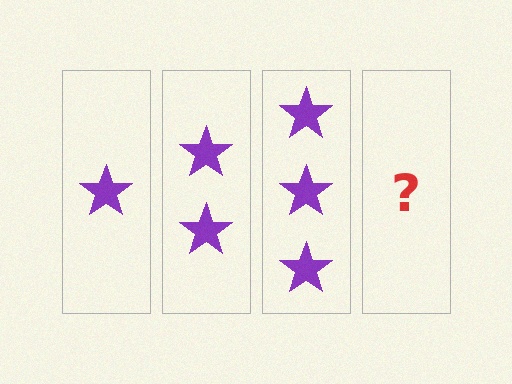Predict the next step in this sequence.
The next step is 4 stars.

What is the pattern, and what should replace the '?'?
The pattern is that each step adds one more star. The '?' should be 4 stars.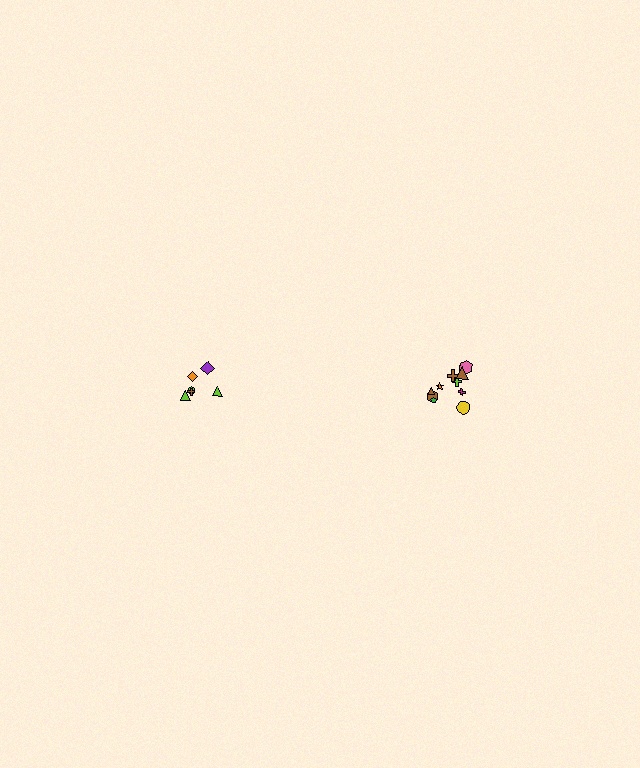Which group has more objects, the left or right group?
The right group.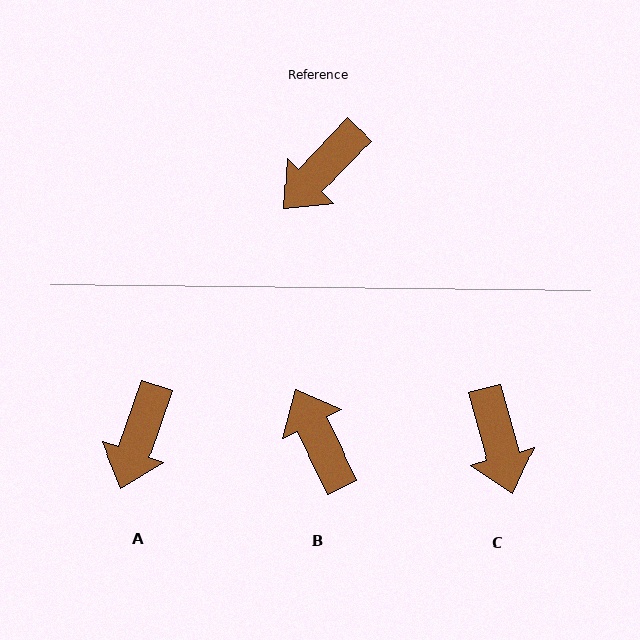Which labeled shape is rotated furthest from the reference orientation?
B, about 111 degrees away.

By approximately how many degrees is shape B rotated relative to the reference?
Approximately 111 degrees clockwise.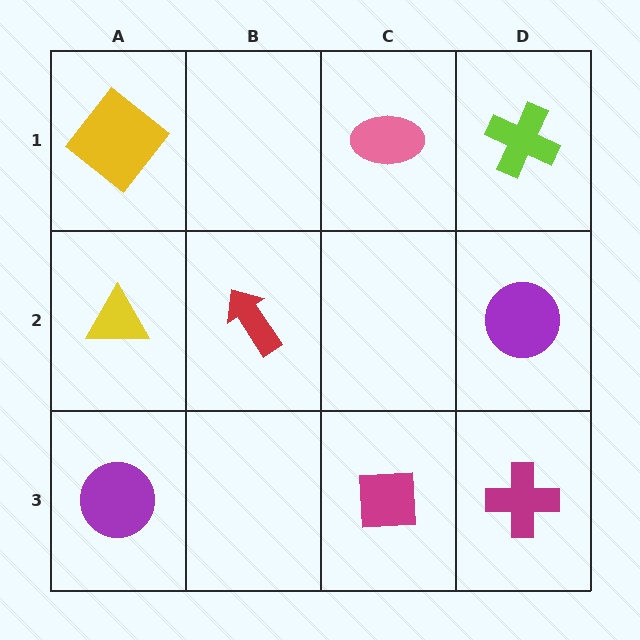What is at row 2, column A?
A yellow triangle.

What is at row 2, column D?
A purple circle.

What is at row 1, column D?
A lime cross.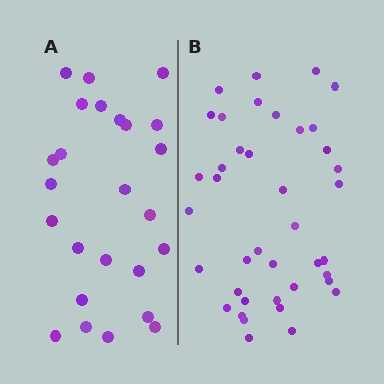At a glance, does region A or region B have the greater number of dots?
Region B (the right region) has more dots.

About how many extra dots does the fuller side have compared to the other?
Region B has approximately 15 more dots than region A.